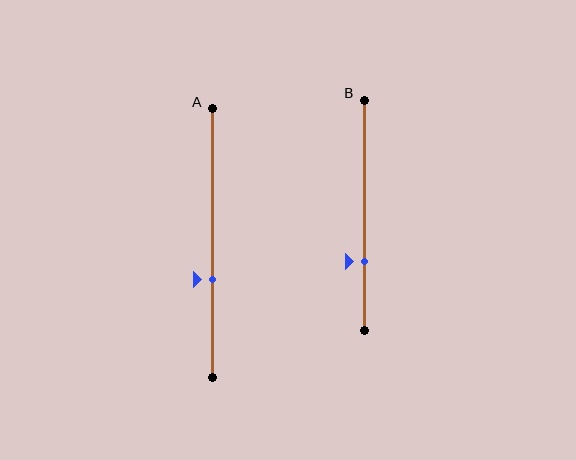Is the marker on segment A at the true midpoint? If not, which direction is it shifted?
No, the marker on segment A is shifted downward by about 13% of the segment length.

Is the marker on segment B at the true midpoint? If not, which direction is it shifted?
No, the marker on segment B is shifted downward by about 20% of the segment length.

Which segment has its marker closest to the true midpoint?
Segment A has its marker closest to the true midpoint.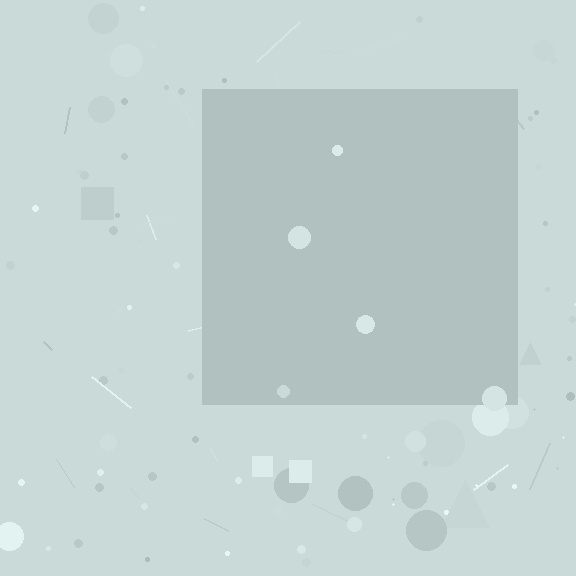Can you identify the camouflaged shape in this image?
The camouflaged shape is a square.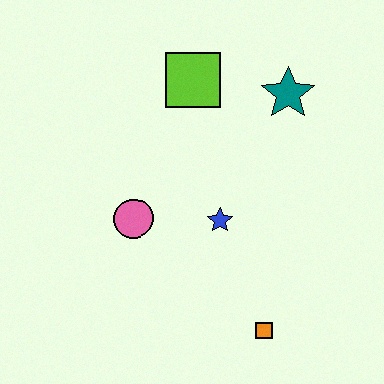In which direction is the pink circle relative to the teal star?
The pink circle is to the left of the teal star.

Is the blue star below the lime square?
Yes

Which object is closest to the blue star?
The pink circle is closest to the blue star.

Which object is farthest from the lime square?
The orange square is farthest from the lime square.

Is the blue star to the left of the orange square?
Yes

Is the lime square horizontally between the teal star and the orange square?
No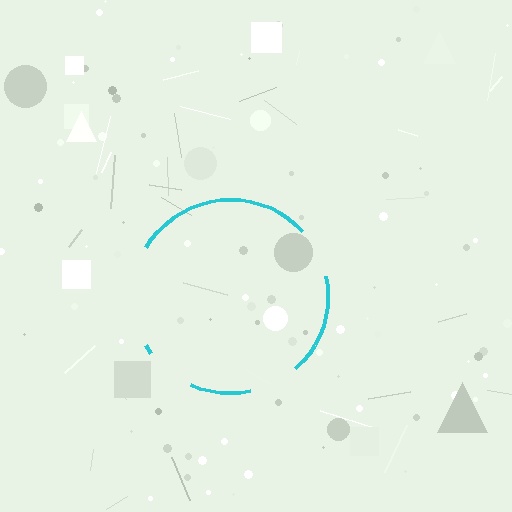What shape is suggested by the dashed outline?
The dashed outline suggests a circle.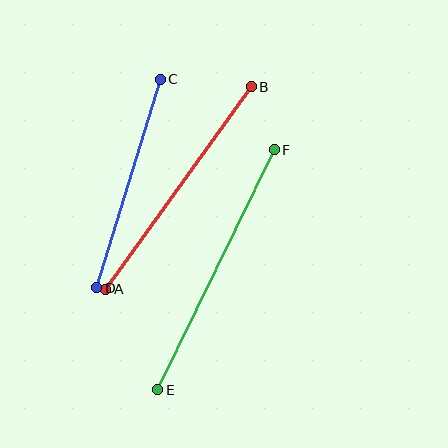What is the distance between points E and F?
The distance is approximately 267 pixels.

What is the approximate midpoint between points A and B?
The midpoint is at approximately (178, 188) pixels.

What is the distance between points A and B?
The distance is approximately 249 pixels.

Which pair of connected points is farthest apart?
Points E and F are farthest apart.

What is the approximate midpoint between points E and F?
The midpoint is at approximately (216, 270) pixels.